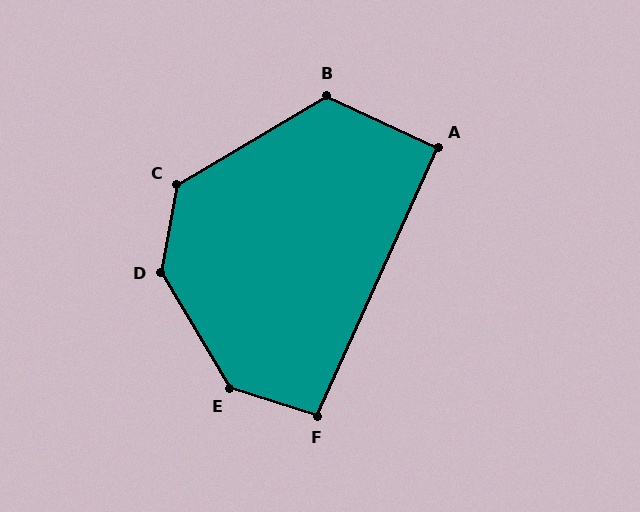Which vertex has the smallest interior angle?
A, at approximately 91 degrees.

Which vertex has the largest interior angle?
D, at approximately 139 degrees.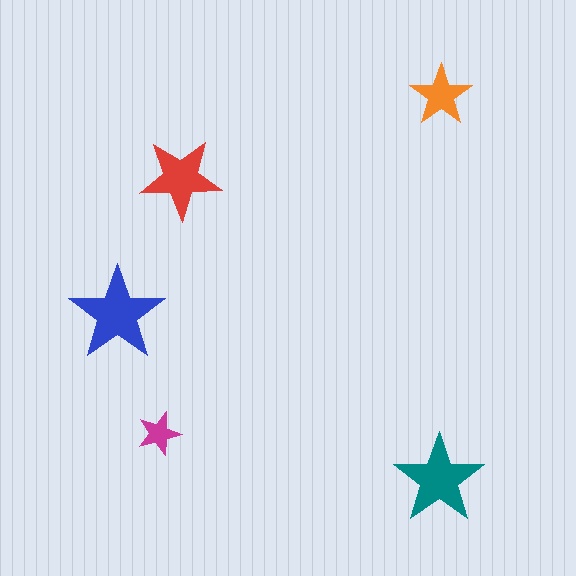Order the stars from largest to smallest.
the blue one, the teal one, the red one, the orange one, the magenta one.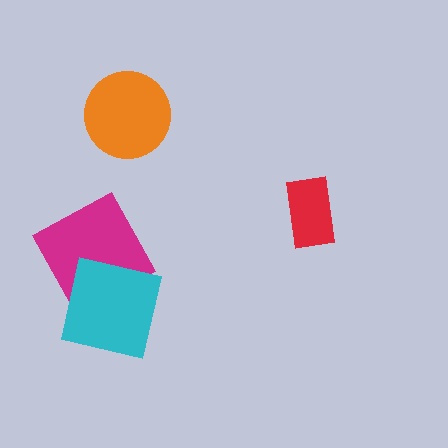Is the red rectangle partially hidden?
No, no other shape covers it.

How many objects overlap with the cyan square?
1 object overlaps with the cyan square.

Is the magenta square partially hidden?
Yes, it is partially covered by another shape.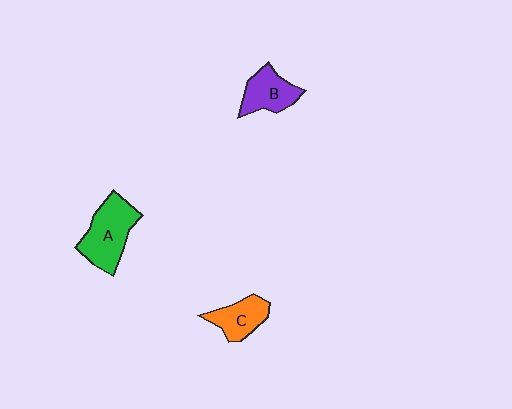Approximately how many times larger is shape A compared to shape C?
Approximately 1.6 times.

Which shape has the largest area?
Shape A (green).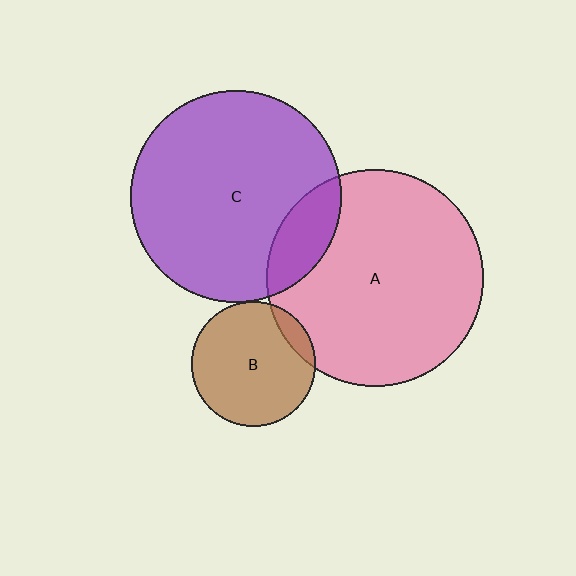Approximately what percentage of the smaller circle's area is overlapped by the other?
Approximately 10%.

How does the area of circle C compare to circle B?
Approximately 2.9 times.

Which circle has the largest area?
Circle A (pink).